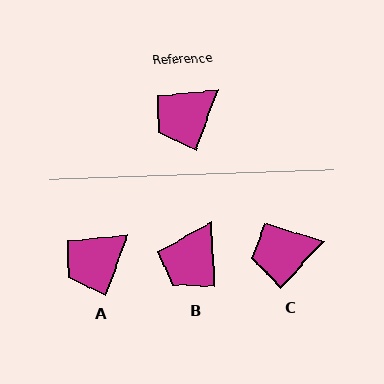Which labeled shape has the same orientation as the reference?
A.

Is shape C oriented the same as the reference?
No, it is off by about 22 degrees.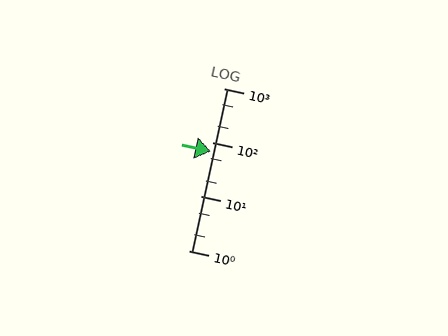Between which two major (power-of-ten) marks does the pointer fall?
The pointer is between 10 and 100.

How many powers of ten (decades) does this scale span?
The scale spans 3 decades, from 1 to 1000.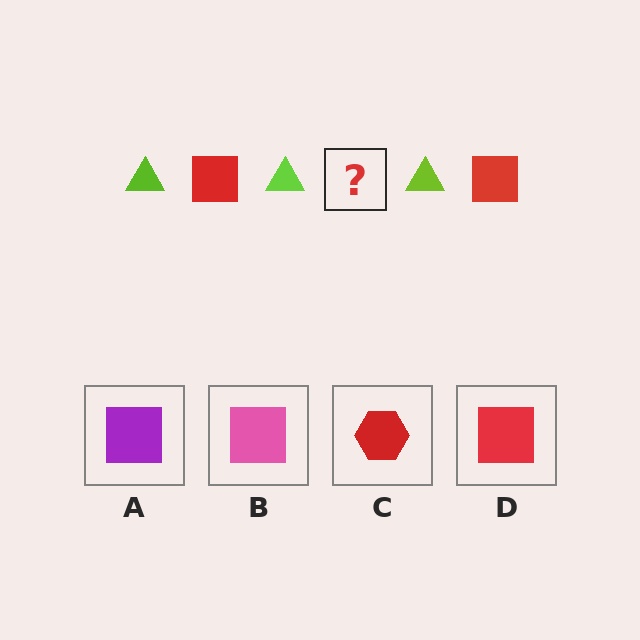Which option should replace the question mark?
Option D.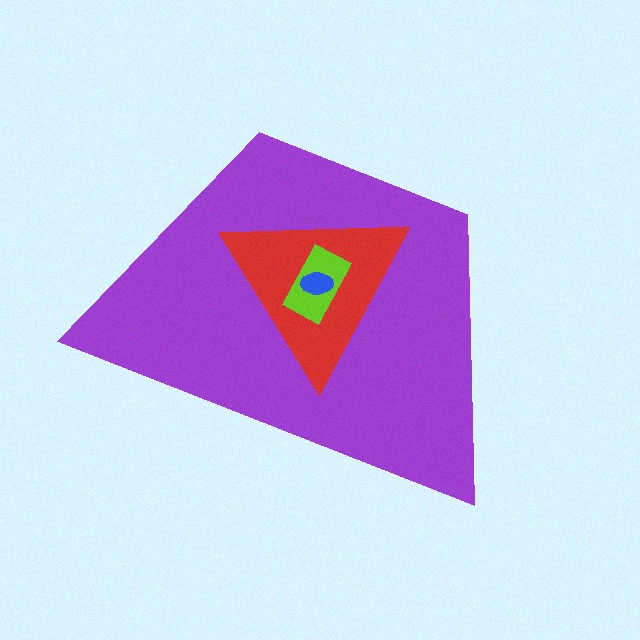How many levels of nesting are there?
4.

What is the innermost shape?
The blue ellipse.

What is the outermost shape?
The purple trapezoid.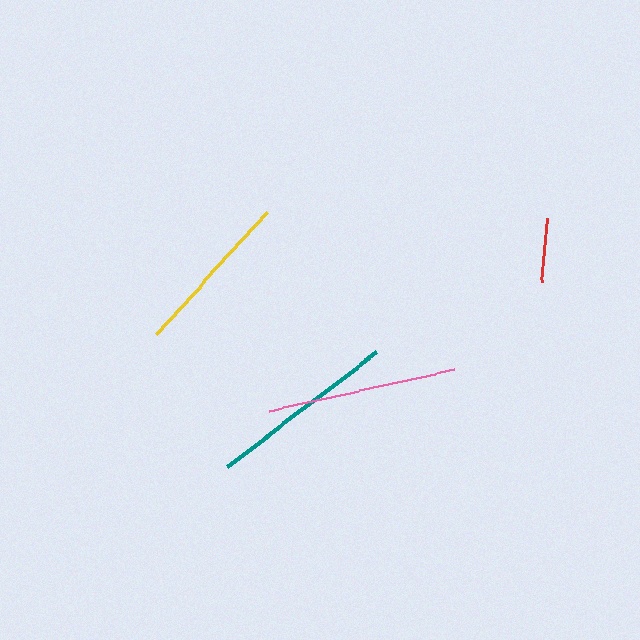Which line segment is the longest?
The pink line is the longest at approximately 190 pixels.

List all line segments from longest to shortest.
From longest to shortest: pink, teal, yellow, red.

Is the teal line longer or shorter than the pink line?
The pink line is longer than the teal line.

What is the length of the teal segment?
The teal segment is approximately 189 pixels long.